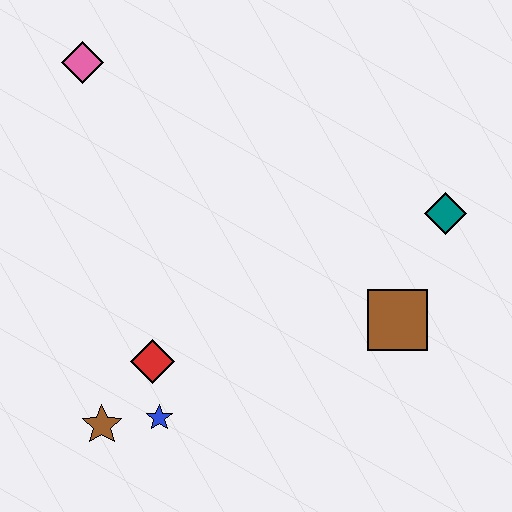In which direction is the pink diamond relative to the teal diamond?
The pink diamond is to the left of the teal diamond.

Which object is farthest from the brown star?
The teal diamond is farthest from the brown star.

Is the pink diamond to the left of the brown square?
Yes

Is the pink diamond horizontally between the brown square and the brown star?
No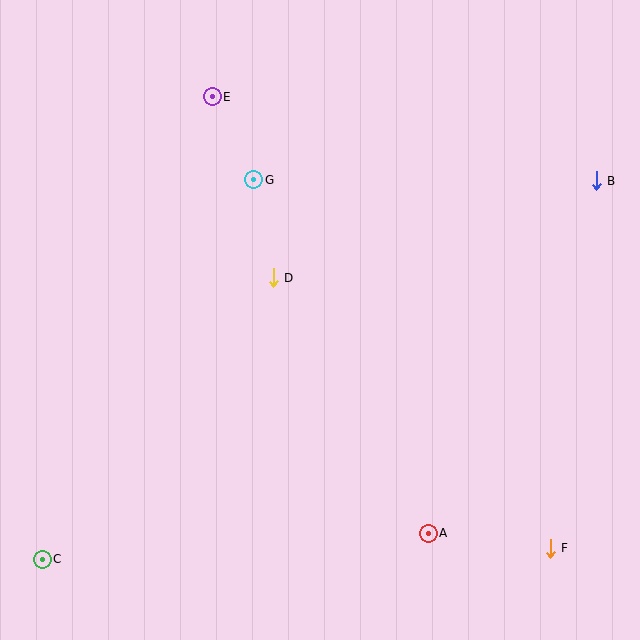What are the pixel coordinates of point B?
Point B is at (596, 181).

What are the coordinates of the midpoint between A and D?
The midpoint between A and D is at (351, 406).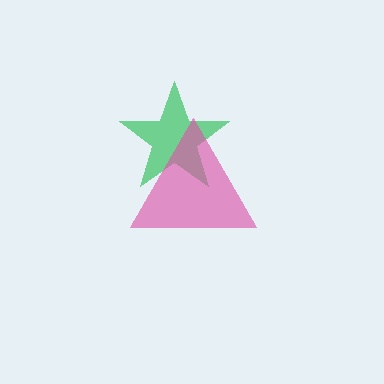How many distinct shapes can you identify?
There are 2 distinct shapes: a green star, a pink triangle.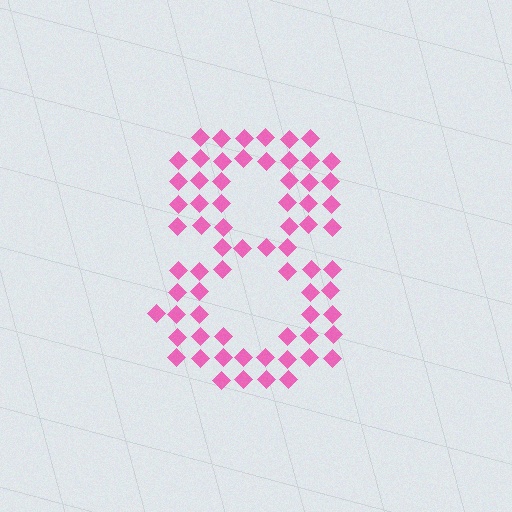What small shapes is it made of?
It is made of small diamonds.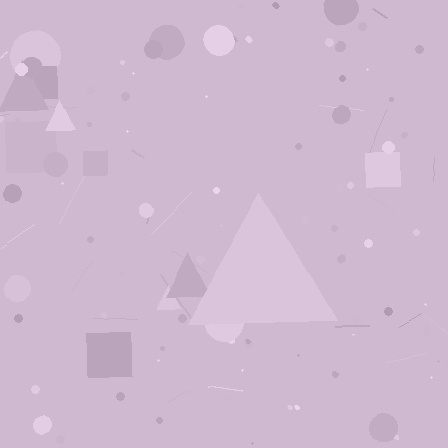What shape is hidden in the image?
A triangle is hidden in the image.